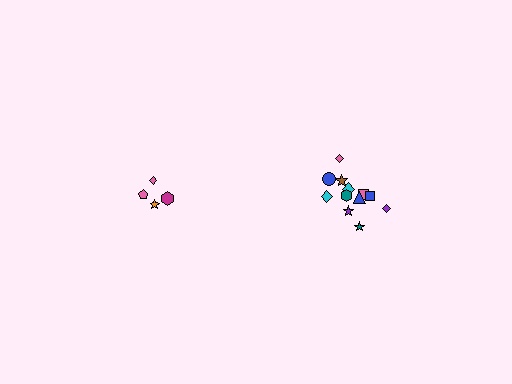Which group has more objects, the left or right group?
The right group.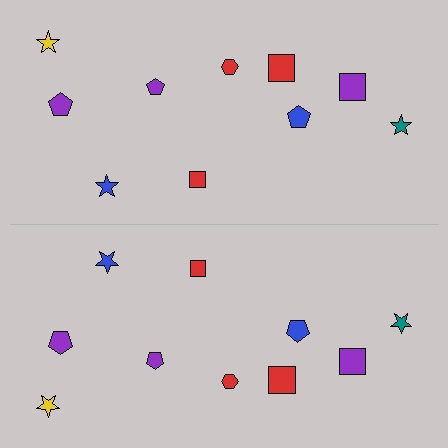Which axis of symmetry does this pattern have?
The pattern has a horizontal axis of symmetry running through the center of the image.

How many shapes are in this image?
There are 20 shapes in this image.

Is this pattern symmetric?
Yes, this pattern has bilateral (reflection) symmetry.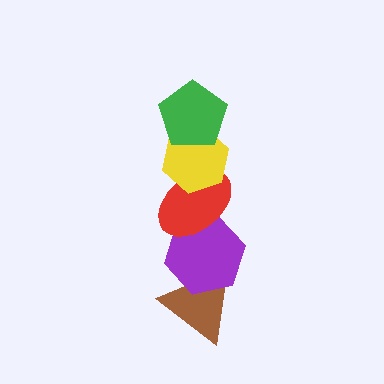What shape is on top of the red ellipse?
The yellow hexagon is on top of the red ellipse.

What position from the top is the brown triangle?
The brown triangle is 5th from the top.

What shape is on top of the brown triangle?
The purple hexagon is on top of the brown triangle.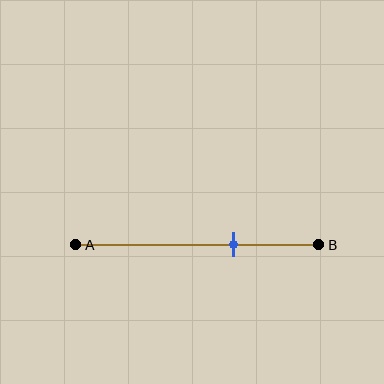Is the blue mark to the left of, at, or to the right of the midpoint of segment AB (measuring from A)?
The blue mark is to the right of the midpoint of segment AB.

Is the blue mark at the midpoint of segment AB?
No, the mark is at about 65% from A, not at the 50% midpoint.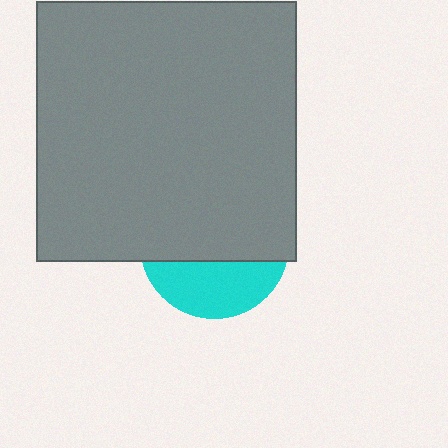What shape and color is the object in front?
The object in front is a gray square.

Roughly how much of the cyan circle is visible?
A small part of it is visible (roughly 35%).